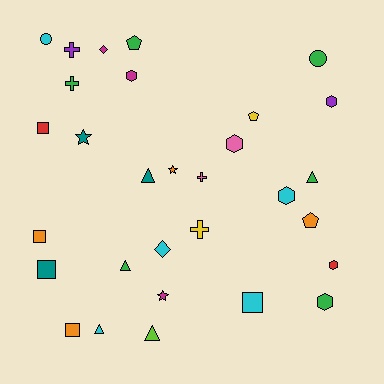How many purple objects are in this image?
There are 2 purple objects.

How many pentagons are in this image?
There are 3 pentagons.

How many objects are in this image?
There are 30 objects.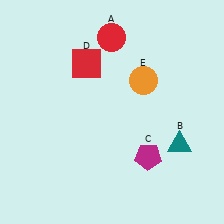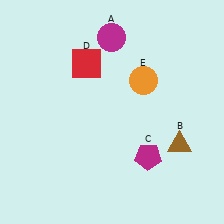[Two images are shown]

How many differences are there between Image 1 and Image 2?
There are 2 differences between the two images.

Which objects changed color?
A changed from red to magenta. B changed from teal to brown.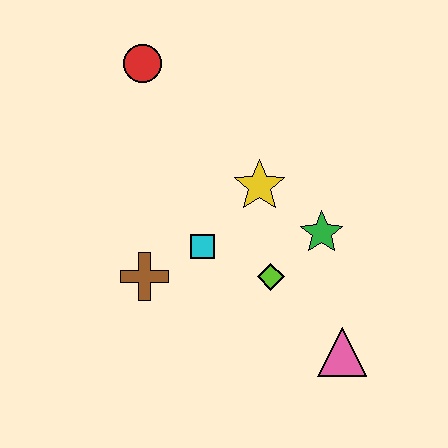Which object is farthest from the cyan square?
The red circle is farthest from the cyan square.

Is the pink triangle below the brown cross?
Yes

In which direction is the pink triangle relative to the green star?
The pink triangle is below the green star.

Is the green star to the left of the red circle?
No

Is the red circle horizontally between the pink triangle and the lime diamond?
No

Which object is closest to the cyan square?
The brown cross is closest to the cyan square.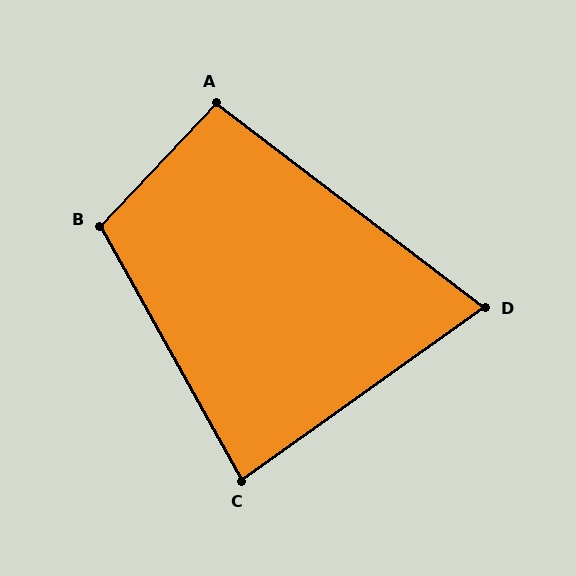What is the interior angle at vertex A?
Approximately 96 degrees (obtuse).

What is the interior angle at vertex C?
Approximately 84 degrees (acute).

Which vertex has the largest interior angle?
B, at approximately 107 degrees.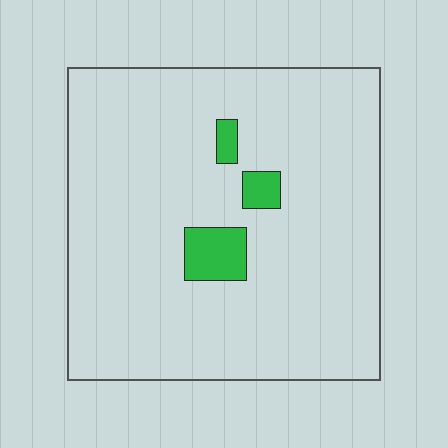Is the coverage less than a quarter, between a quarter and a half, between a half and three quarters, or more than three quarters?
Less than a quarter.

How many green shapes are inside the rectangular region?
3.